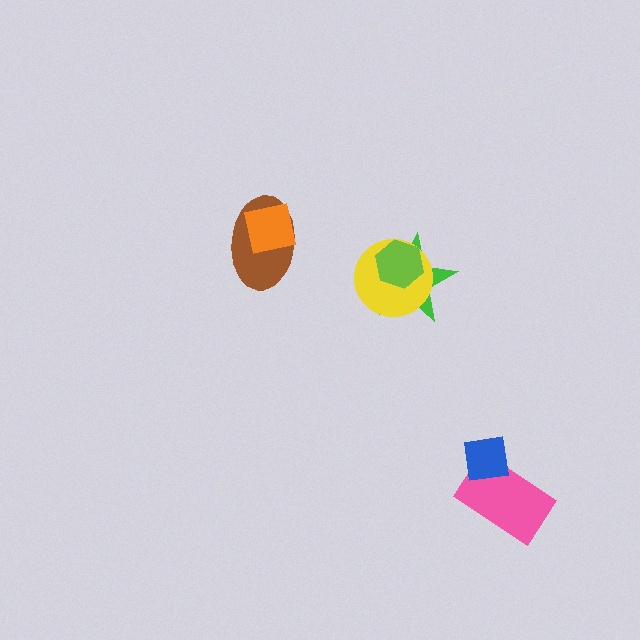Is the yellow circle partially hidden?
Yes, it is partially covered by another shape.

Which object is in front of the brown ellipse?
The orange square is in front of the brown ellipse.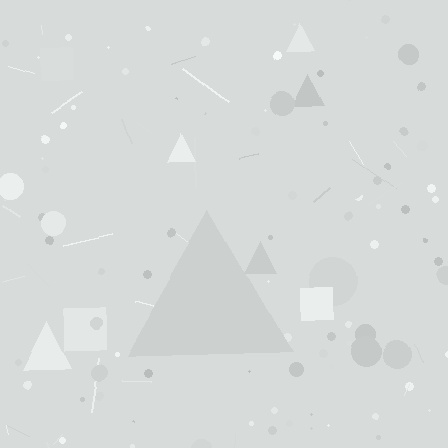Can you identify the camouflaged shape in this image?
The camouflaged shape is a triangle.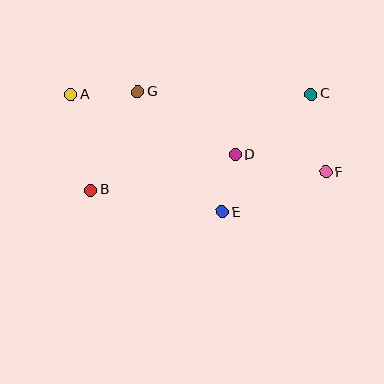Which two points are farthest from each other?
Points A and F are farthest from each other.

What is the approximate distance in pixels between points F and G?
The distance between F and G is approximately 205 pixels.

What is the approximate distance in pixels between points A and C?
The distance between A and C is approximately 240 pixels.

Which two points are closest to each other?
Points D and E are closest to each other.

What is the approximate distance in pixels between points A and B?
The distance between A and B is approximately 98 pixels.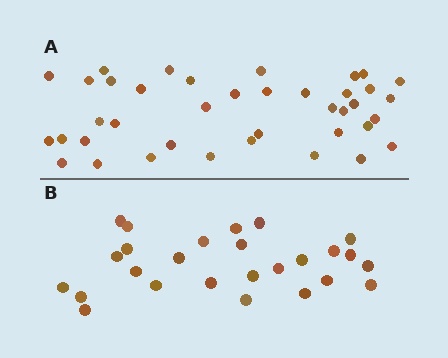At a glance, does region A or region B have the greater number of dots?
Region A (the top region) has more dots.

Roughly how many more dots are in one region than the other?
Region A has approximately 15 more dots than region B.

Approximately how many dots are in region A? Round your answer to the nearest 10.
About 40 dots. (The exact count is 39, which rounds to 40.)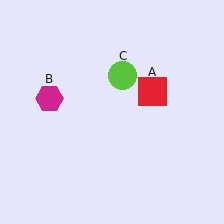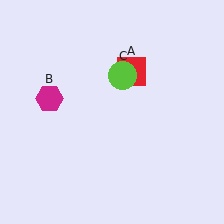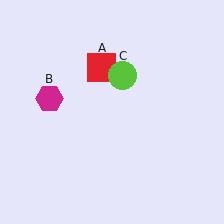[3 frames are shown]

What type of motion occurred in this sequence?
The red square (object A) rotated counterclockwise around the center of the scene.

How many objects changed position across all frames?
1 object changed position: red square (object A).